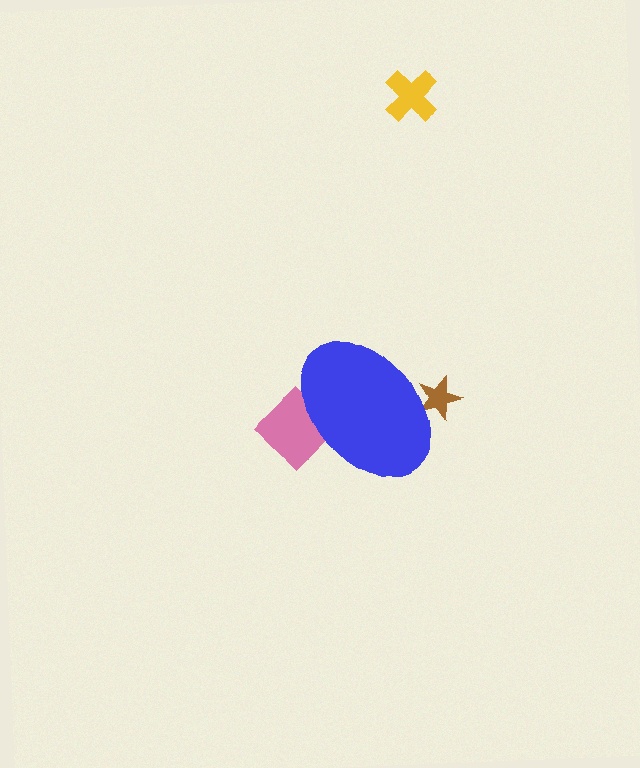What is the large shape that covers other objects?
A blue ellipse.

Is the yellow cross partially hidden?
No, the yellow cross is fully visible.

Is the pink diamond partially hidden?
Yes, the pink diamond is partially hidden behind the blue ellipse.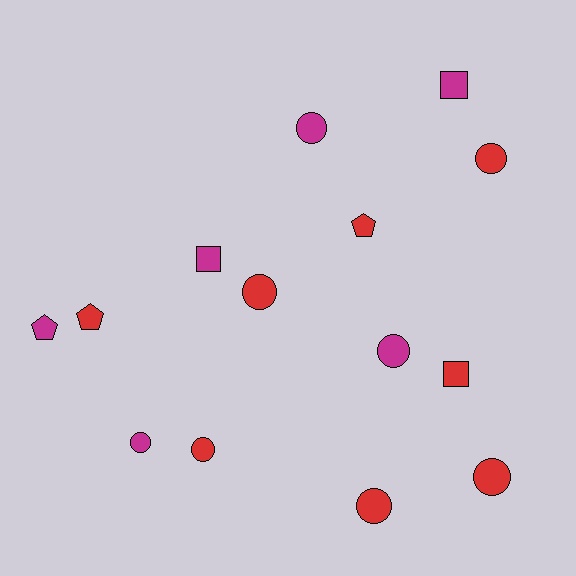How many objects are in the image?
There are 14 objects.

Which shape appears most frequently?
Circle, with 8 objects.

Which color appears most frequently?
Red, with 8 objects.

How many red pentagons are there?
There are 2 red pentagons.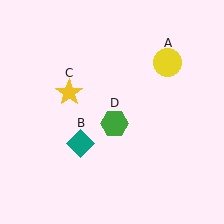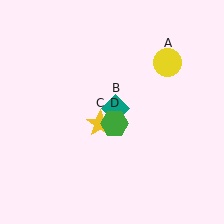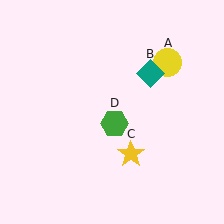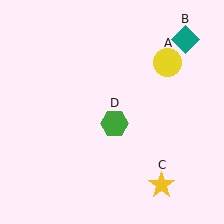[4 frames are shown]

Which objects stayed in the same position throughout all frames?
Yellow circle (object A) and green hexagon (object D) remained stationary.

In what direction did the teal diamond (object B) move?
The teal diamond (object B) moved up and to the right.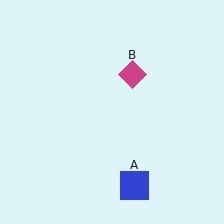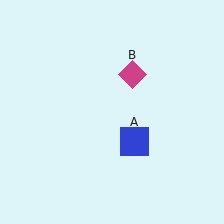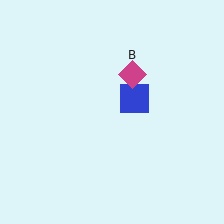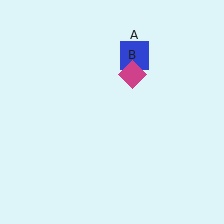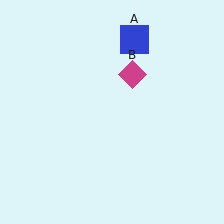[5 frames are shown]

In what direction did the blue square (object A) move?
The blue square (object A) moved up.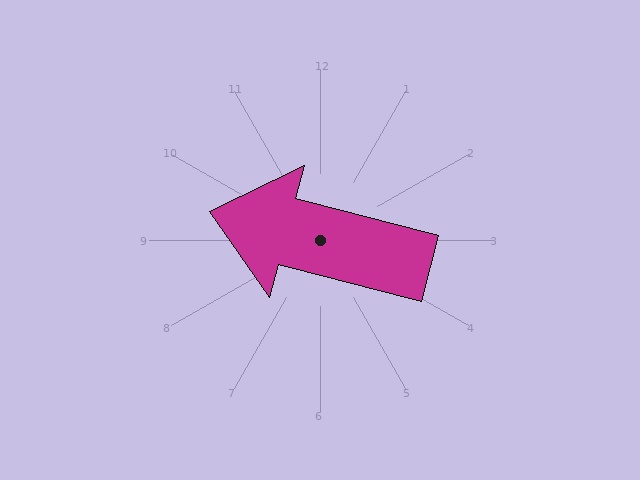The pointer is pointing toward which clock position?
Roughly 9 o'clock.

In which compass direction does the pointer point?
West.